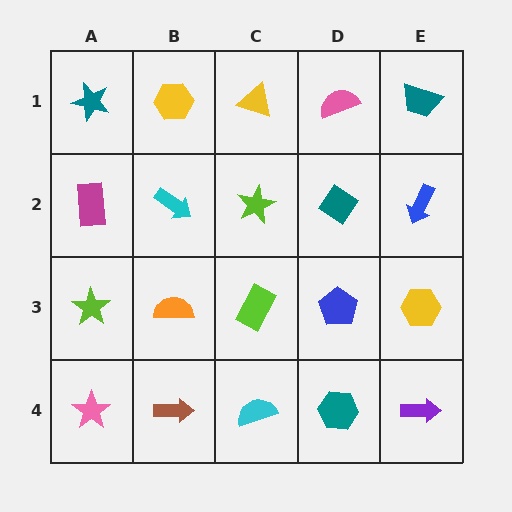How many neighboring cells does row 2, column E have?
3.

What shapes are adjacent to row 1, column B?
A cyan arrow (row 2, column B), a teal star (row 1, column A), a yellow triangle (row 1, column C).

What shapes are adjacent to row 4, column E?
A yellow hexagon (row 3, column E), a teal hexagon (row 4, column D).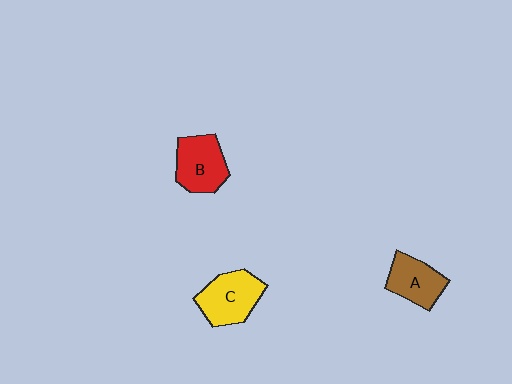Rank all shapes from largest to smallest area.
From largest to smallest: C (yellow), B (red), A (brown).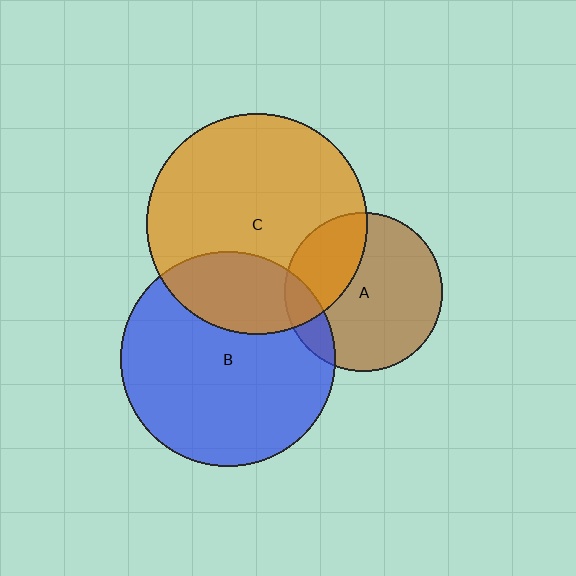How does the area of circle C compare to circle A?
Approximately 1.9 times.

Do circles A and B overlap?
Yes.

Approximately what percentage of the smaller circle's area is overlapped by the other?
Approximately 15%.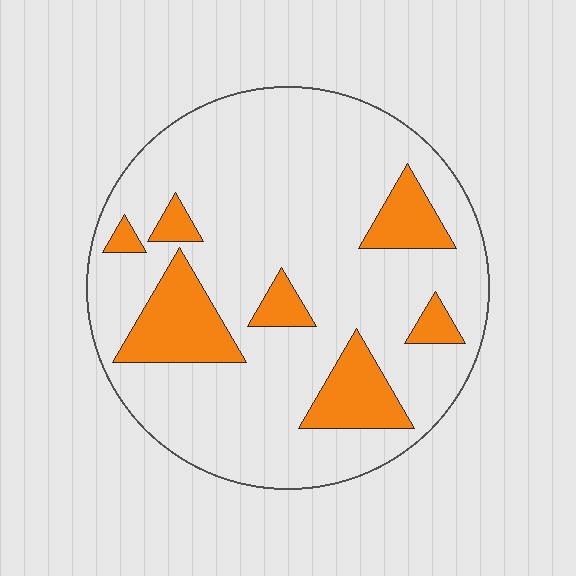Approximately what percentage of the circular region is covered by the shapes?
Approximately 20%.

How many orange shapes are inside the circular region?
7.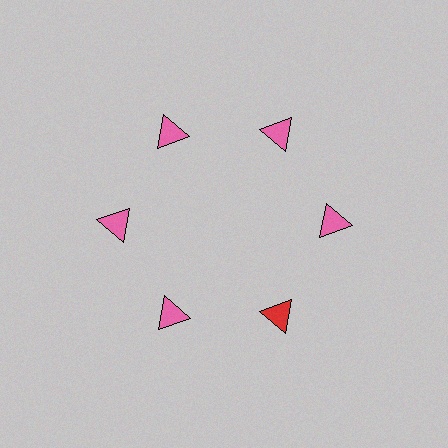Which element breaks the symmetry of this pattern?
The red triangle at roughly the 5 o'clock position breaks the symmetry. All other shapes are pink triangles.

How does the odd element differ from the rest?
It has a different color: red instead of pink.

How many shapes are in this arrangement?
There are 6 shapes arranged in a ring pattern.